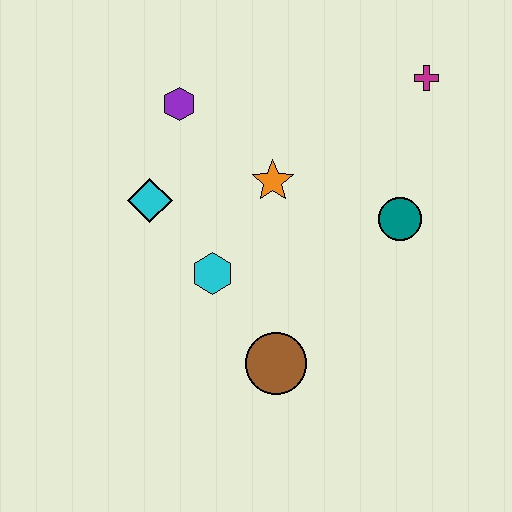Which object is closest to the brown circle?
The cyan hexagon is closest to the brown circle.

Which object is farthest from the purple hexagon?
The brown circle is farthest from the purple hexagon.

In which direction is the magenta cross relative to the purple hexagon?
The magenta cross is to the right of the purple hexagon.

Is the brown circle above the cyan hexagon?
No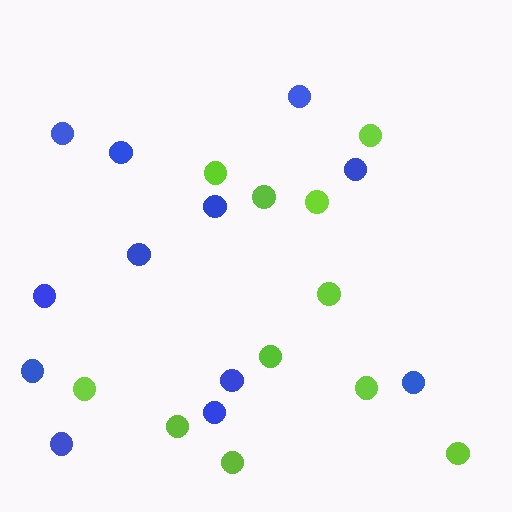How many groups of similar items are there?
There are 2 groups: one group of blue circles (12) and one group of lime circles (11).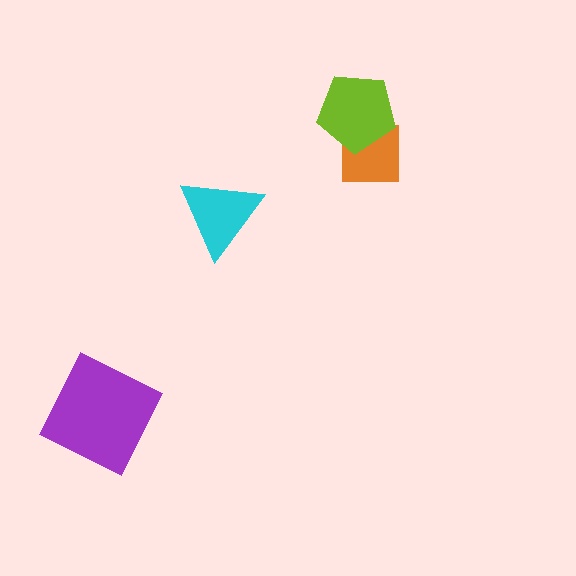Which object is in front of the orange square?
The lime pentagon is in front of the orange square.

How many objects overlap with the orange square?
1 object overlaps with the orange square.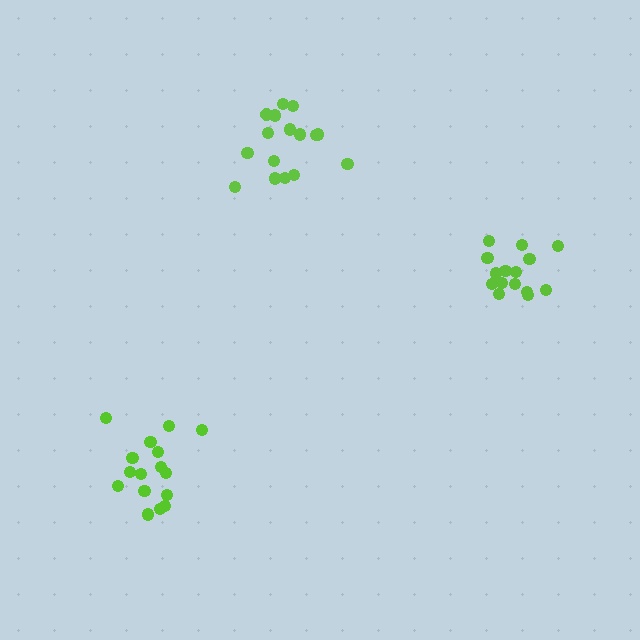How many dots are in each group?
Group 1: 16 dots, Group 2: 16 dots, Group 3: 15 dots (47 total).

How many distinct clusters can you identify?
There are 3 distinct clusters.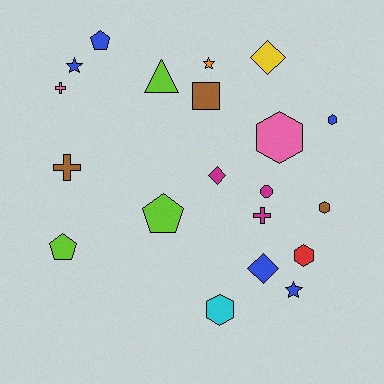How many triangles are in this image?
There is 1 triangle.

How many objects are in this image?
There are 20 objects.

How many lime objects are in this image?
There are 3 lime objects.